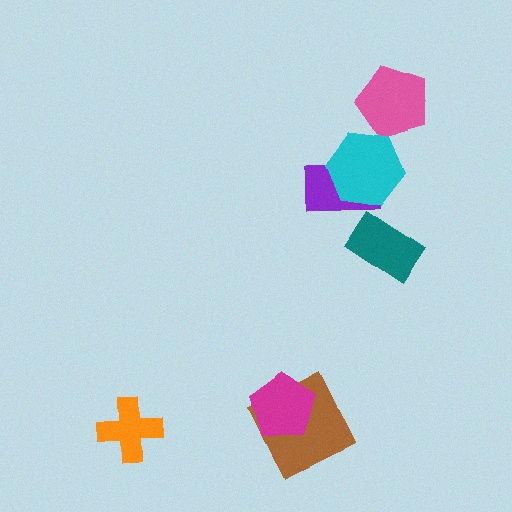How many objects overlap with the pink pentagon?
0 objects overlap with the pink pentagon.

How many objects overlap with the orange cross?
0 objects overlap with the orange cross.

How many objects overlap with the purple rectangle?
1 object overlaps with the purple rectangle.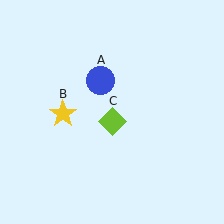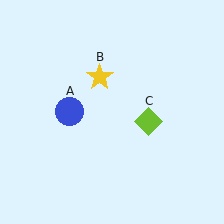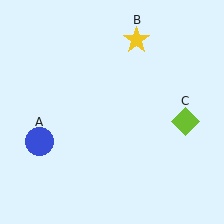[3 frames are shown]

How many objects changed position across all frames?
3 objects changed position: blue circle (object A), yellow star (object B), lime diamond (object C).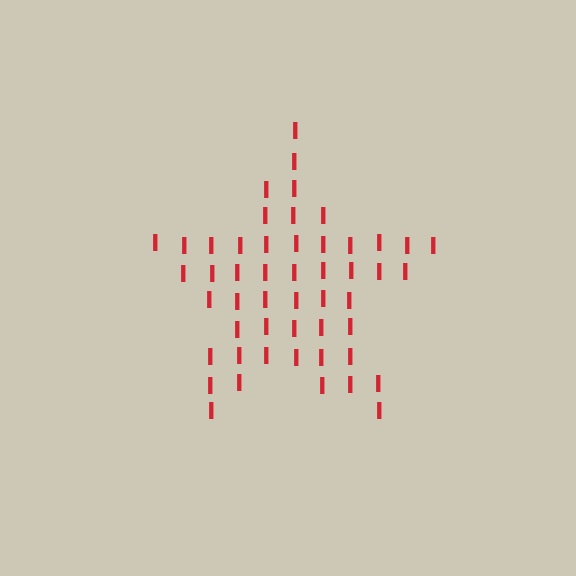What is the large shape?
The large shape is a star.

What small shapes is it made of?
It is made of small letter I's.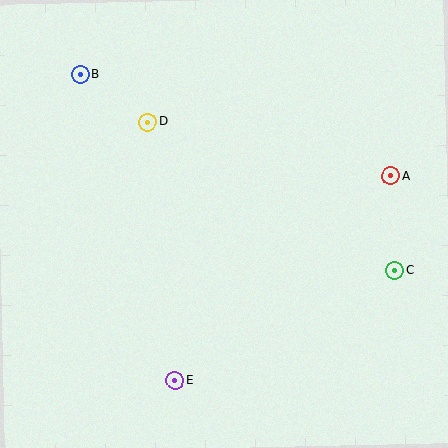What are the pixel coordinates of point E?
Point E is at (175, 380).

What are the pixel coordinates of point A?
Point A is at (391, 176).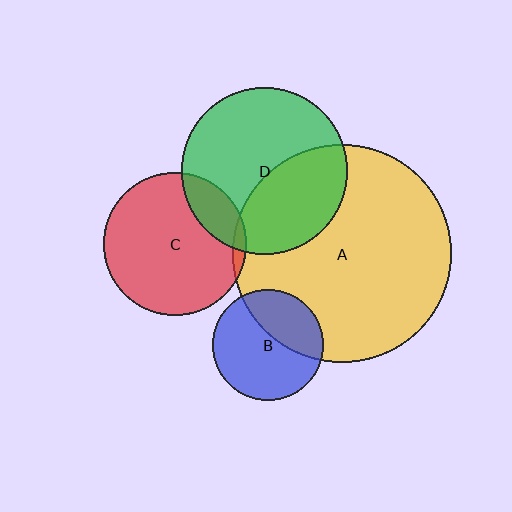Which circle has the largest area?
Circle A (yellow).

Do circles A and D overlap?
Yes.